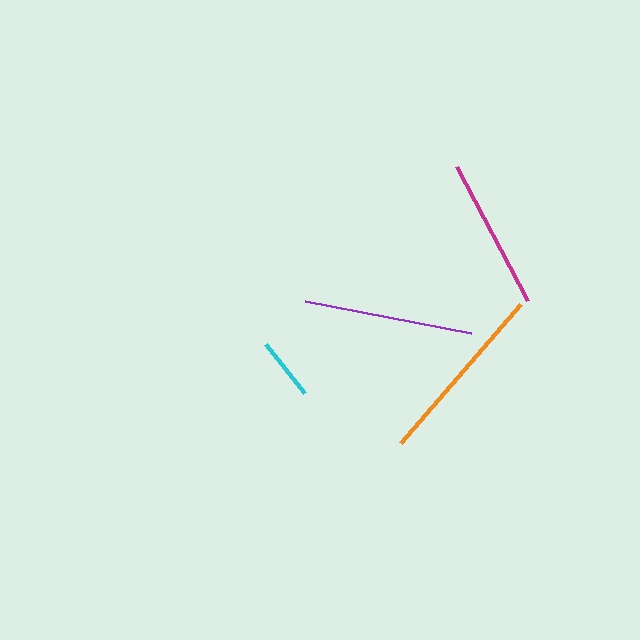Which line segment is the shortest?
The cyan line is the shortest at approximately 64 pixels.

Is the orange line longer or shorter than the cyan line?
The orange line is longer than the cyan line.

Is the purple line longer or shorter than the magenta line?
The purple line is longer than the magenta line.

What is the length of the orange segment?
The orange segment is approximately 184 pixels long.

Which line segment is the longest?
The orange line is the longest at approximately 184 pixels.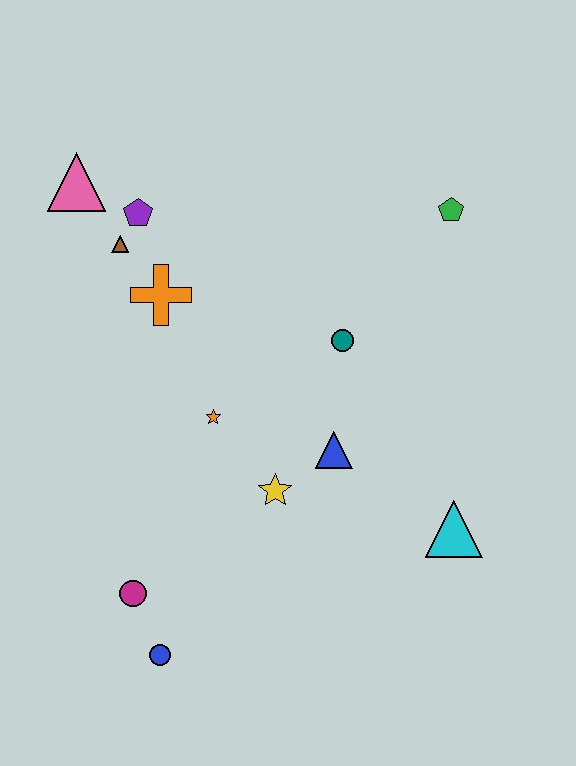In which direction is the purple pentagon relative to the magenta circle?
The purple pentagon is above the magenta circle.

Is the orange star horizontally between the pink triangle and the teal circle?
Yes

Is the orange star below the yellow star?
No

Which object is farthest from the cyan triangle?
The pink triangle is farthest from the cyan triangle.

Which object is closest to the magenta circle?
The blue circle is closest to the magenta circle.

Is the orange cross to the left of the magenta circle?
No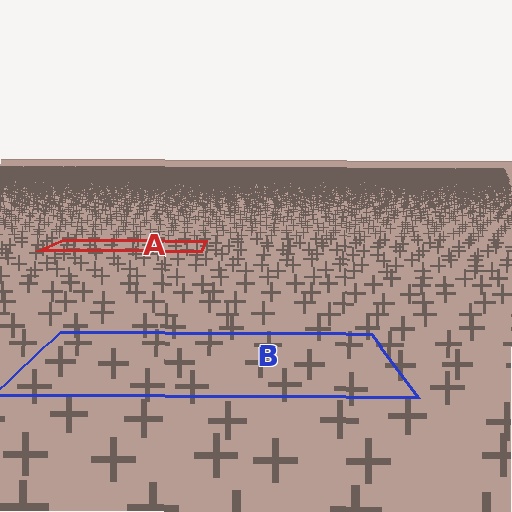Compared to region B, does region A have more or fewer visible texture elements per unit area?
Region A has more texture elements per unit area — they are packed more densely because it is farther away.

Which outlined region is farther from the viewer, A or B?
Region A is farther from the viewer — the texture elements inside it appear smaller and more densely packed.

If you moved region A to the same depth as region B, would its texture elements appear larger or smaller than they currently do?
They would appear larger. At a closer depth, the same texture elements are projected at a bigger on-screen size.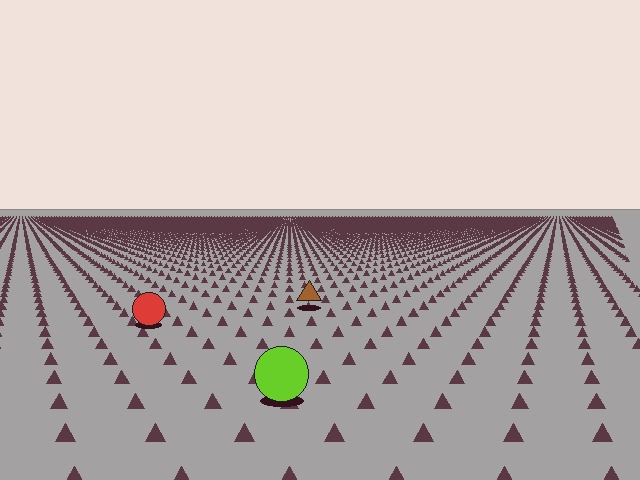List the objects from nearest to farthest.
From nearest to farthest: the lime circle, the red circle, the brown triangle.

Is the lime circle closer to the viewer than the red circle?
Yes. The lime circle is closer — you can tell from the texture gradient: the ground texture is coarser near it.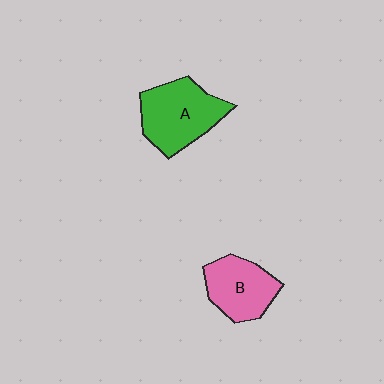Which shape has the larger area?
Shape A (green).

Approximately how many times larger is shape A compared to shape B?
Approximately 1.3 times.